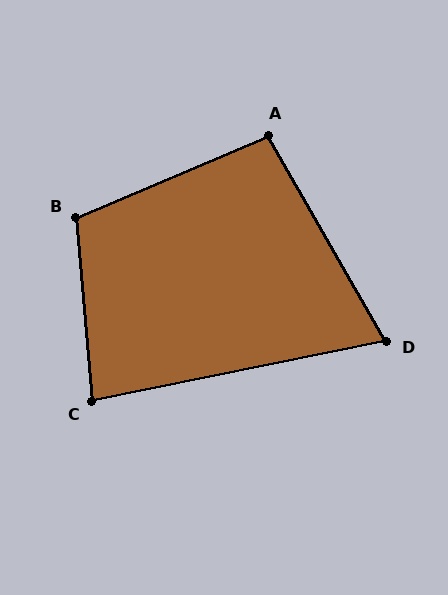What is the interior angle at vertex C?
Approximately 83 degrees (acute).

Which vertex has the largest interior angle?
B, at approximately 108 degrees.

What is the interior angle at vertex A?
Approximately 97 degrees (obtuse).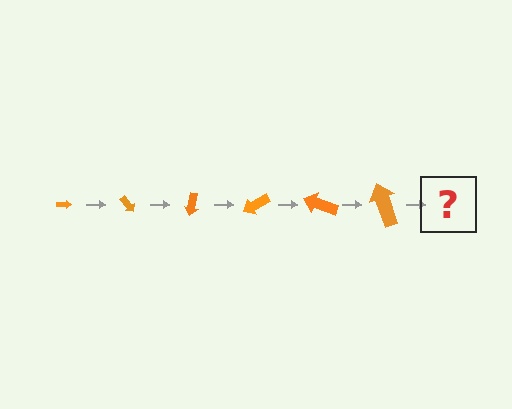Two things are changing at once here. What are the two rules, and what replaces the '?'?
The two rules are that the arrow grows larger each step and it rotates 50 degrees each step. The '?' should be an arrow, larger than the previous one and rotated 300 degrees from the start.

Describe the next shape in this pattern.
It should be an arrow, larger than the previous one and rotated 300 degrees from the start.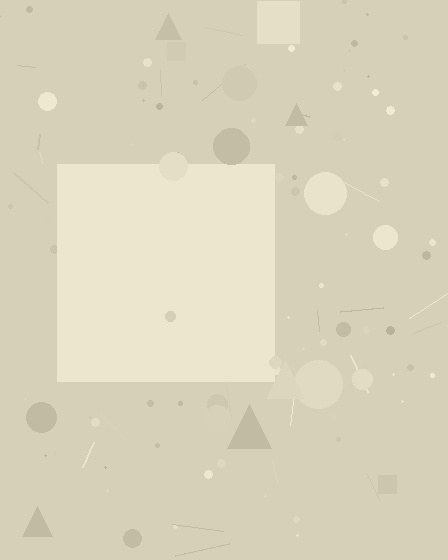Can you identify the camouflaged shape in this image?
The camouflaged shape is a square.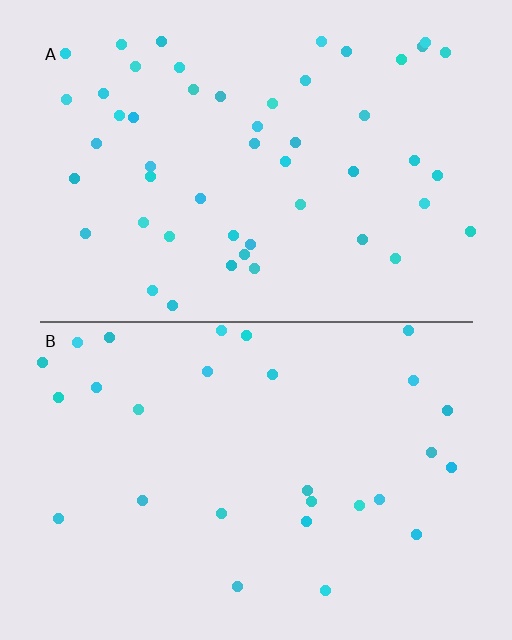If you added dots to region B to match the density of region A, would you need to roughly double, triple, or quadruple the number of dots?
Approximately double.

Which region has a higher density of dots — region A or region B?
A (the top).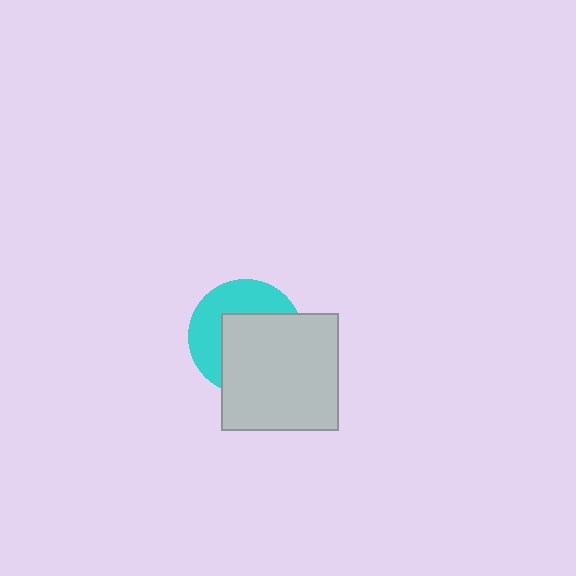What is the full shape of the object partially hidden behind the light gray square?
The partially hidden object is a cyan circle.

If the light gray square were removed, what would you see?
You would see the complete cyan circle.